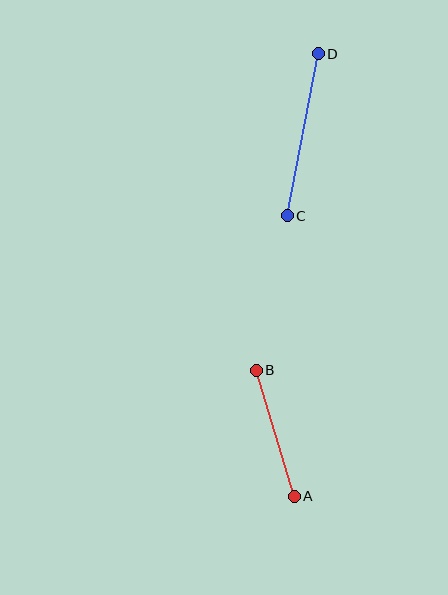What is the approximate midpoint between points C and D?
The midpoint is at approximately (303, 135) pixels.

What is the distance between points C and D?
The distance is approximately 165 pixels.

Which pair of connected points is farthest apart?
Points C and D are farthest apart.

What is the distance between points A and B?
The distance is approximately 132 pixels.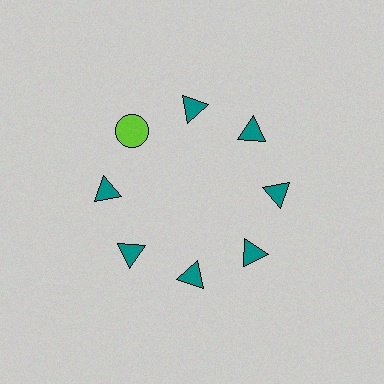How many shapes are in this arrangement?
There are 8 shapes arranged in a ring pattern.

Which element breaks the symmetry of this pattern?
The lime circle at roughly the 10 o'clock position breaks the symmetry. All other shapes are teal triangles.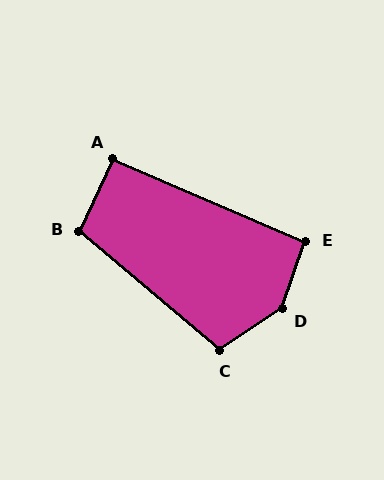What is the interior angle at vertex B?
Approximately 105 degrees (obtuse).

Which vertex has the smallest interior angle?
A, at approximately 92 degrees.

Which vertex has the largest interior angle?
D, at approximately 142 degrees.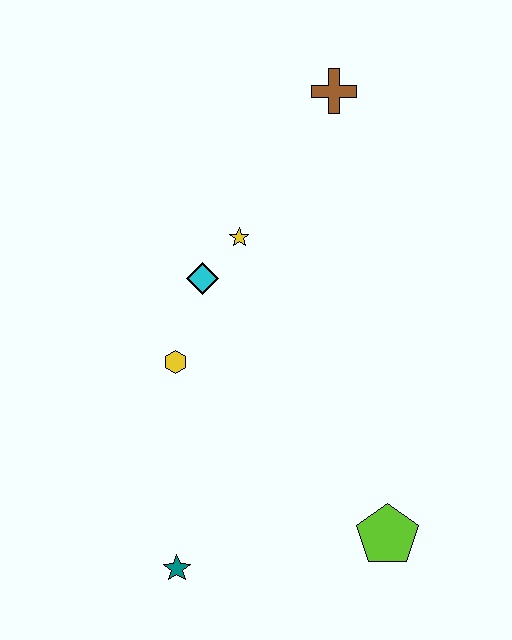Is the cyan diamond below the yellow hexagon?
No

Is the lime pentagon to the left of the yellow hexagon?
No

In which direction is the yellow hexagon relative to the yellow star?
The yellow hexagon is below the yellow star.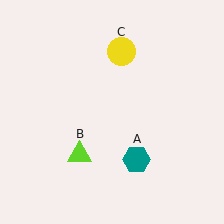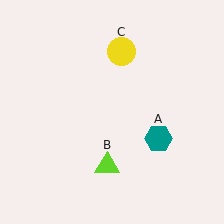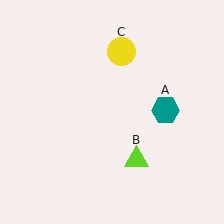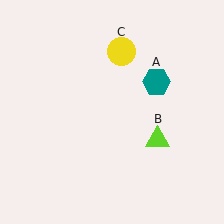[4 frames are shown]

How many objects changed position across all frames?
2 objects changed position: teal hexagon (object A), lime triangle (object B).